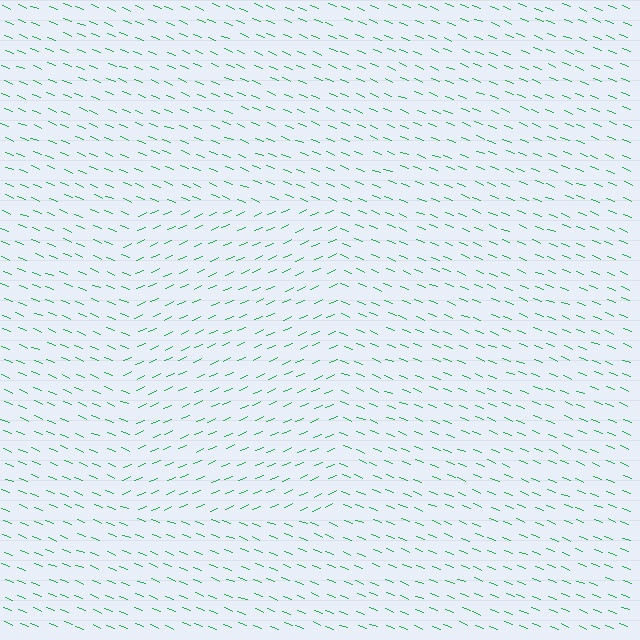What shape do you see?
I see a rectangle.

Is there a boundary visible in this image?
Yes, there is a texture boundary formed by a change in line orientation.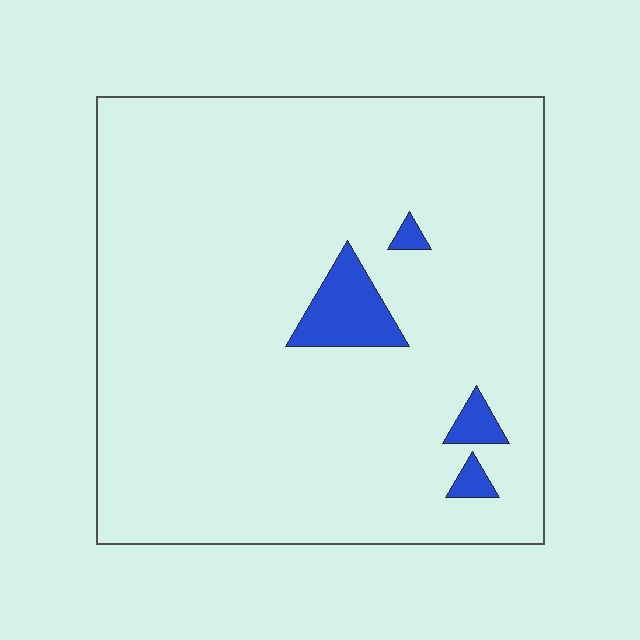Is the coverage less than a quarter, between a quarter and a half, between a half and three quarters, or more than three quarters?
Less than a quarter.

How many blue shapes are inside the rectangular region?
4.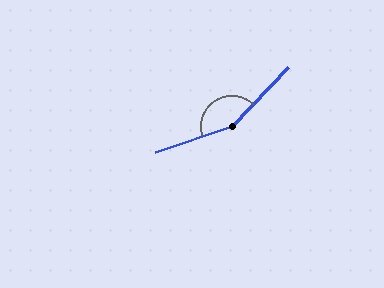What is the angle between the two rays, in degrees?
Approximately 153 degrees.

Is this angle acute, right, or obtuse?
It is obtuse.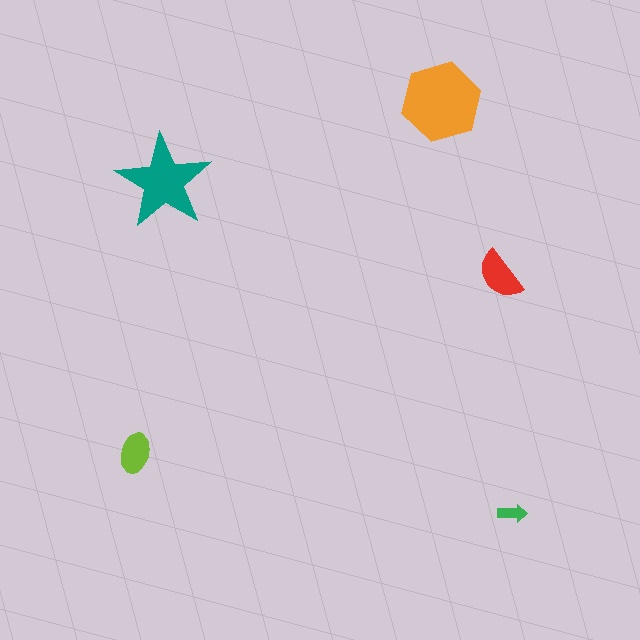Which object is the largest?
The orange hexagon.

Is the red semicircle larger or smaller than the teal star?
Smaller.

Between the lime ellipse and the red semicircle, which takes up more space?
The red semicircle.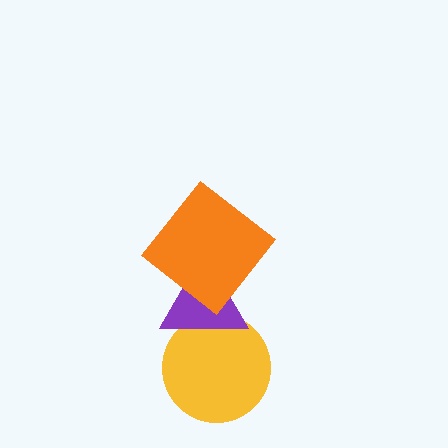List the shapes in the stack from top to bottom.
From top to bottom: the orange diamond, the purple triangle, the yellow circle.